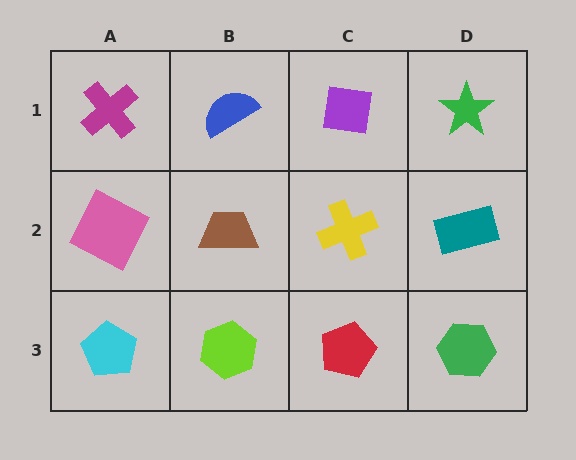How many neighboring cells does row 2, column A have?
3.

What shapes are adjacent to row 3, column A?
A pink square (row 2, column A), a lime hexagon (row 3, column B).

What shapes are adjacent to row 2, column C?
A purple square (row 1, column C), a red pentagon (row 3, column C), a brown trapezoid (row 2, column B), a teal rectangle (row 2, column D).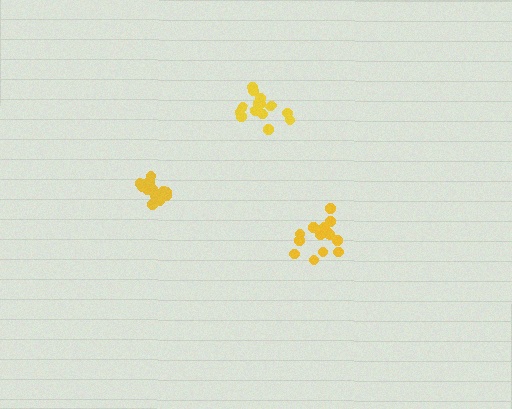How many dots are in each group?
Group 1: 14 dots, Group 2: 14 dots, Group 3: 15 dots (43 total).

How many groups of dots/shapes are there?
There are 3 groups.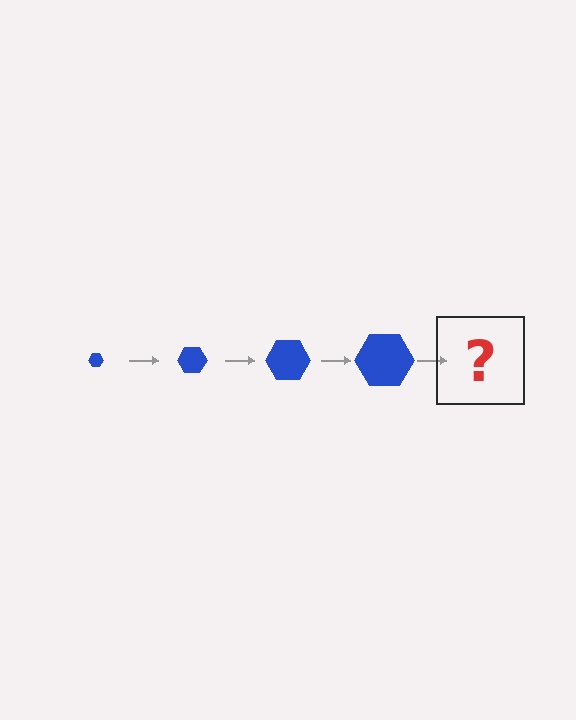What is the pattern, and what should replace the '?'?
The pattern is that the hexagon gets progressively larger each step. The '?' should be a blue hexagon, larger than the previous one.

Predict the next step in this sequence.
The next step is a blue hexagon, larger than the previous one.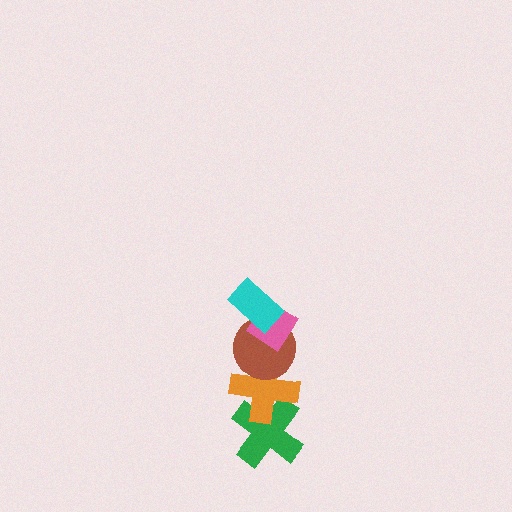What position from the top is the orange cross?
The orange cross is 4th from the top.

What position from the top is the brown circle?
The brown circle is 3rd from the top.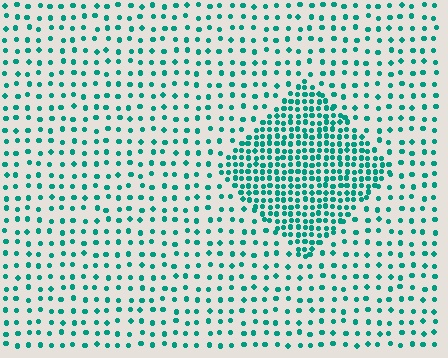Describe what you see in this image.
The image contains small teal elements arranged at two different densities. A diamond-shaped region is visible where the elements are more densely packed than the surrounding area.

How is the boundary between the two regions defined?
The boundary is defined by a change in element density (approximately 2.6x ratio). All elements are the same color, size, and shape.